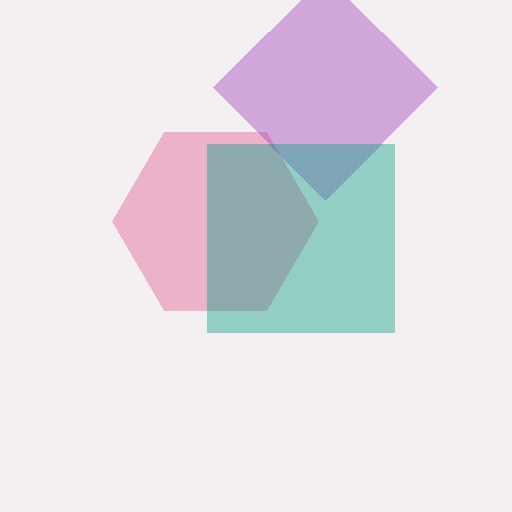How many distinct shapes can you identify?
There are 3 distinct shapes: a pink hexagon, a purple diamond, a teal square.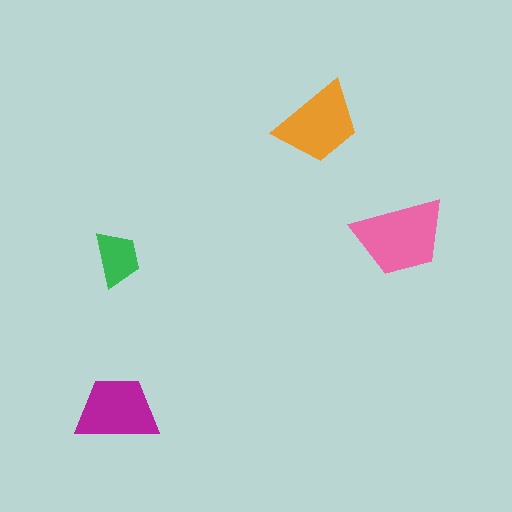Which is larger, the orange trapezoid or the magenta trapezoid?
The orange one.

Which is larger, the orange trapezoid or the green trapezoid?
The orange one.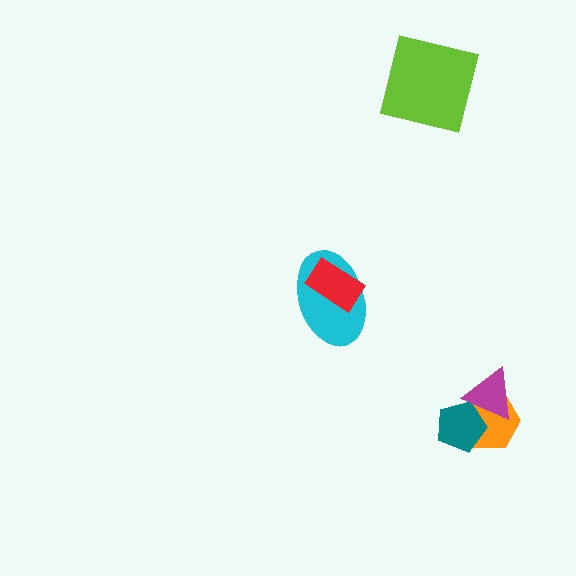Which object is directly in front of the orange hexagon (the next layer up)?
The teal pentagon is directly in front of the orange hexagon.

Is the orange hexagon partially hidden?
Yes, it is partially covered by another shape.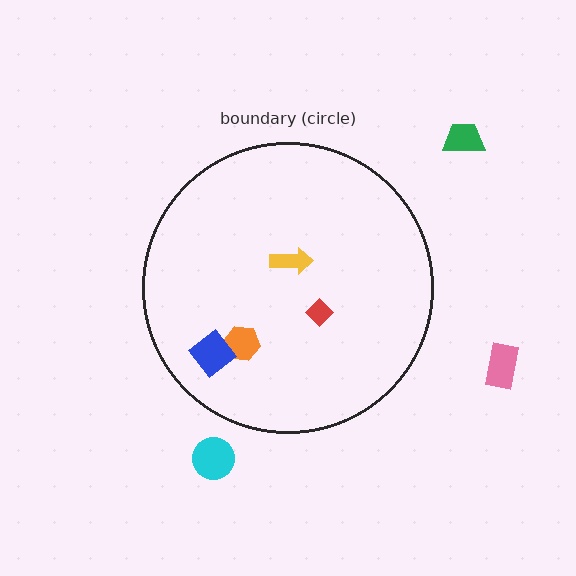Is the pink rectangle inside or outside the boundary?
Outside.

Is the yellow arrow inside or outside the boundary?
Inside.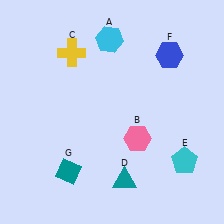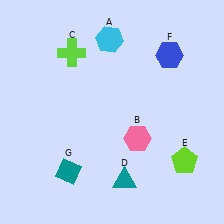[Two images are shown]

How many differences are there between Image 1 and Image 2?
There are 2 differences between the two images.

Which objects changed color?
C changed from yellow to lime. E changed from cyan to lime.